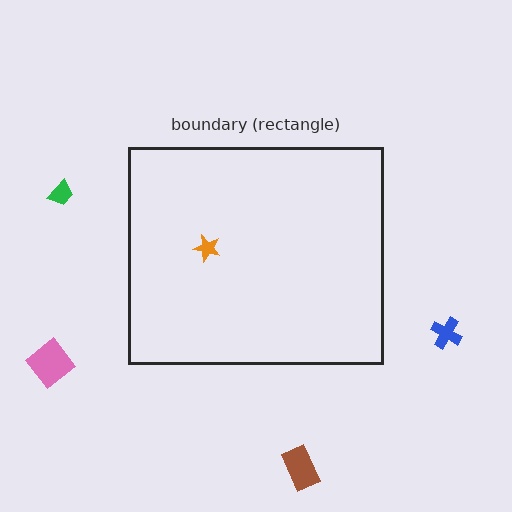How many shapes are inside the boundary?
1 inside, 4 outside.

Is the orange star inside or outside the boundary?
Inside.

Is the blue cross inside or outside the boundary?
Outside.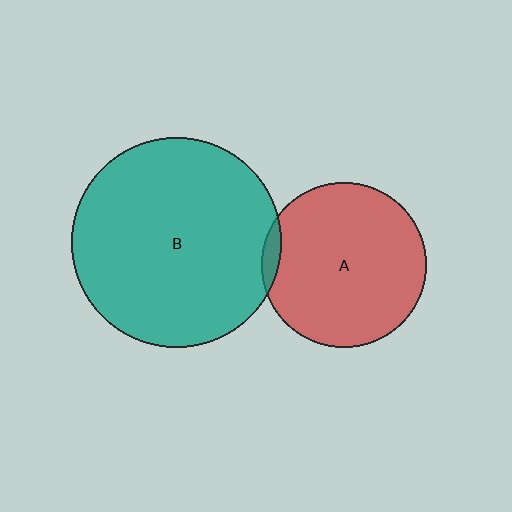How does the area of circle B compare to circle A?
Approximately 1.6 times.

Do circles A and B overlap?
Yes.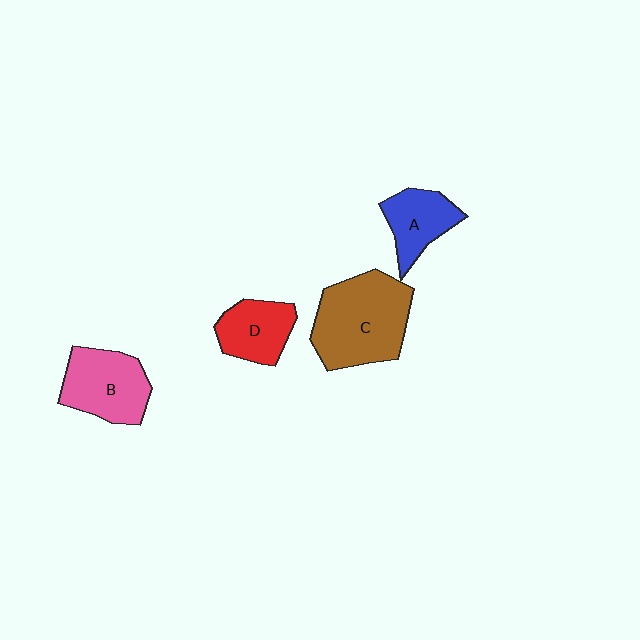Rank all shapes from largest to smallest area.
From largest to smallest: C (brown), B (pink), D (red), A (blue).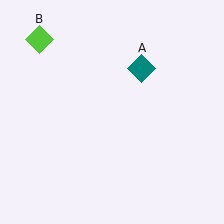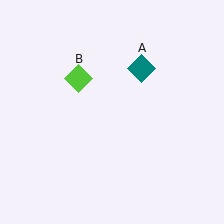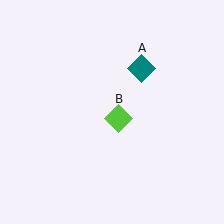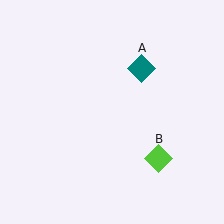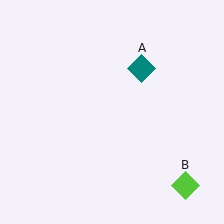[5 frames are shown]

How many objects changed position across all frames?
1 object changed position: lime diamond (object B).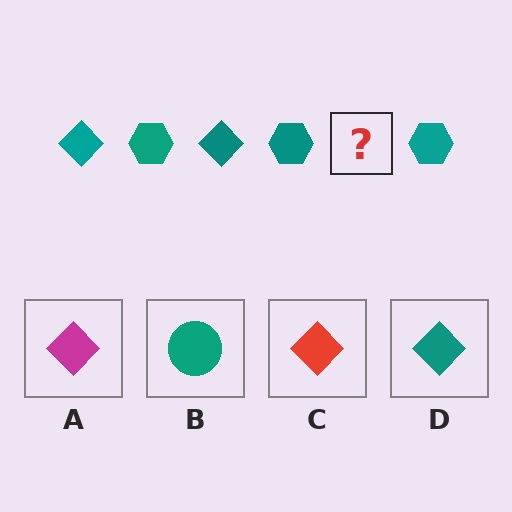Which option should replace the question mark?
Option D.